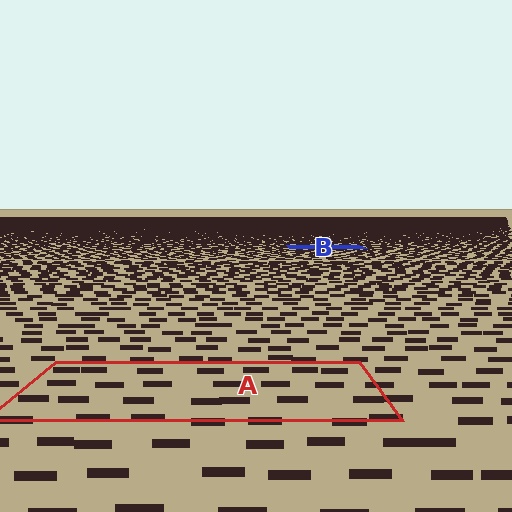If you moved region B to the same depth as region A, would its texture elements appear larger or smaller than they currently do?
They would appear larger. At a closer depth, the same texture elements are projected at a bigger on-screen size.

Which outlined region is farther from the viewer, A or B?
Region B is farther from the viewer — the texture elements inside it appear smaller and more densely packed.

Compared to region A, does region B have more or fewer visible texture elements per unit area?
Region B has more texture elements per unit area — they are packed more densely because it is farther away.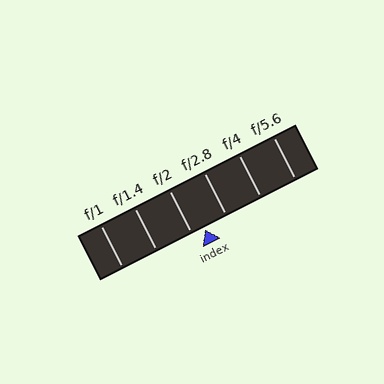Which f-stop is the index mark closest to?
The index mark is closest to f/2.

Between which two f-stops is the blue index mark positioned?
The index mark is between f/2 and f/2.8.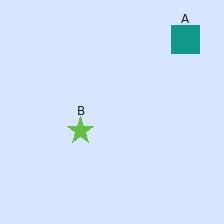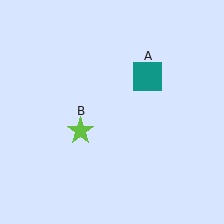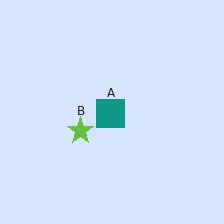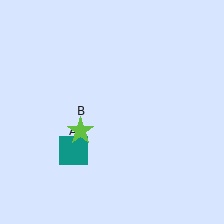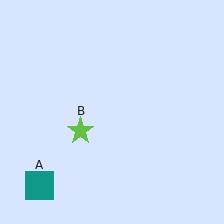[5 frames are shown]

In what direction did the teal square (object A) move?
The teal square (object A) moved down and to the left.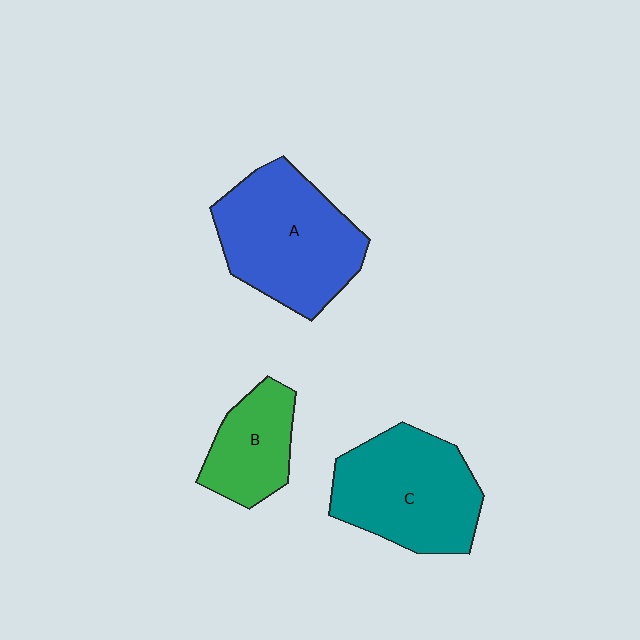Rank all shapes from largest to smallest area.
From largest to smallest: A (blue), C (teal), B (green).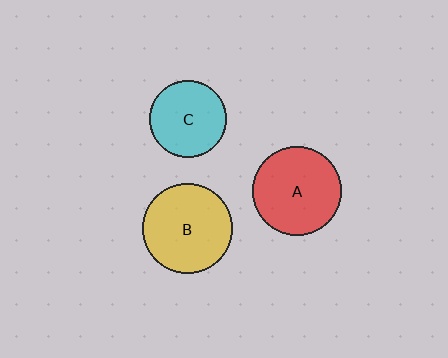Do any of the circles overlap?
No, none of the circles overlap.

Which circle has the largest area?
Circle B (yellow).